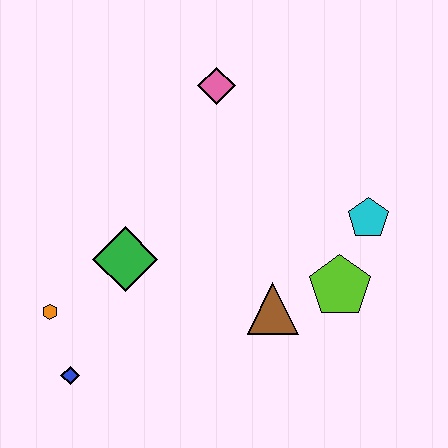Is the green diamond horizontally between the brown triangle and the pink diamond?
No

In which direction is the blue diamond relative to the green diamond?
The blue diamond is below the green diamond.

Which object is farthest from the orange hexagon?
The cyan pentagon is farthest from the orange hexagon.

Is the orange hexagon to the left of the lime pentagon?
Yes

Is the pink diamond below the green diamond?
No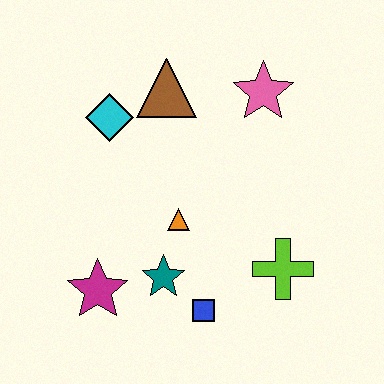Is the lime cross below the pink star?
Yes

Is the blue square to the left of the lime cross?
Yes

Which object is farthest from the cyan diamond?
The lime cross is farthest from the cyan diamond.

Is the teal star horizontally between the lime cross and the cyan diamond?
Yes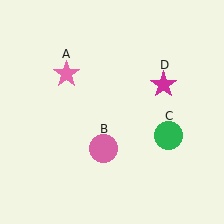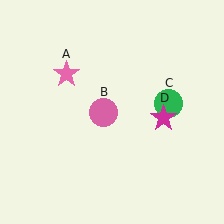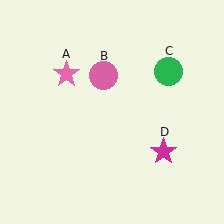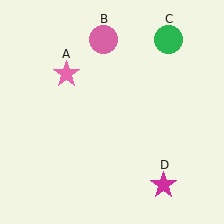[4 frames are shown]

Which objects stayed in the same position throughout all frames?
Pink star (object A) remained stationary.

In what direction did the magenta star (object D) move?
The magenta star (object D) moved down.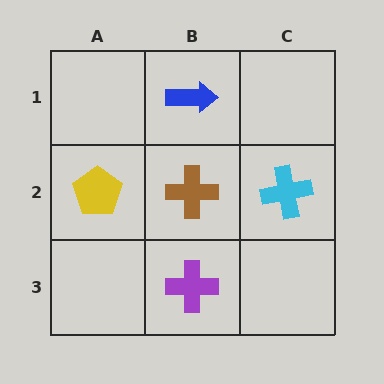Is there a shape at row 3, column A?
No, that cell is empty.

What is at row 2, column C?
A cyan cross.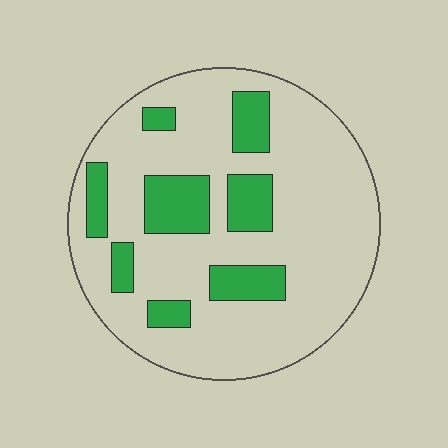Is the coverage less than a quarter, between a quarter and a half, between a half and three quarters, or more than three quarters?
Less than a quarter.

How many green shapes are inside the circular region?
8.